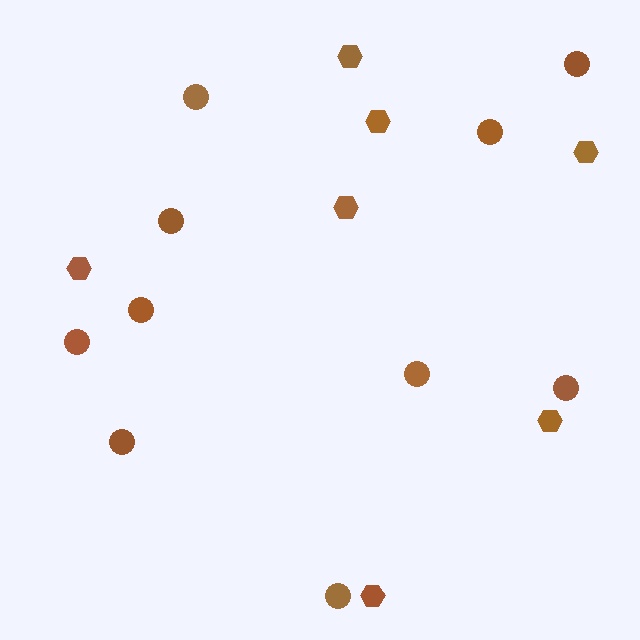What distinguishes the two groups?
There are 2 groups: one group of circles (10) and one group of hexagons (7).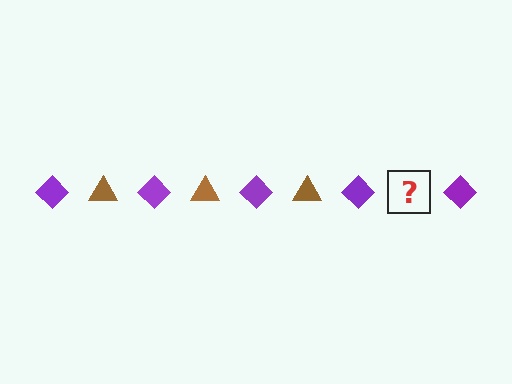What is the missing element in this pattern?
The missing element is a brown triangle.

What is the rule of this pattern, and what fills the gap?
The rule is that the pattern alternates between purple diamond and brown triangle. The gap should be filled with a brown triangle.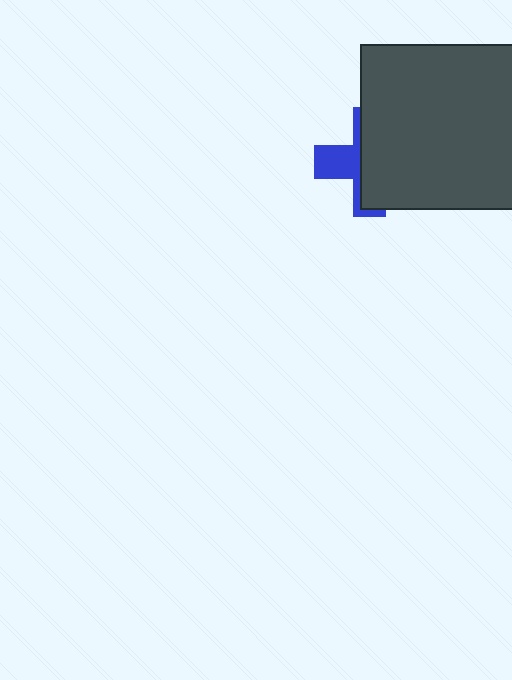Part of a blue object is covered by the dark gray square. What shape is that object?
It is a cross.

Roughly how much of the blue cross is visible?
A small part of it is visible (roughly 36%).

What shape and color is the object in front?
The object in front is a dark gray square.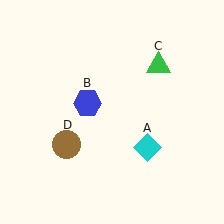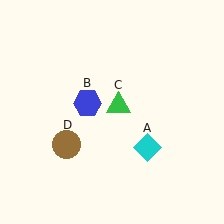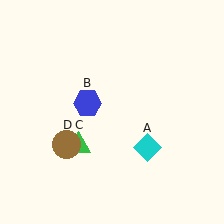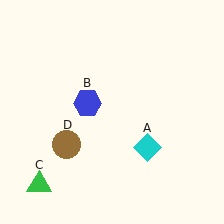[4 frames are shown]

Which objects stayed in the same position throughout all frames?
Cyan diamond (object A) and blue hexagon (object B) and brown circle (object D) remained stationary.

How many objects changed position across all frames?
1 object changed position: green triangle (object C).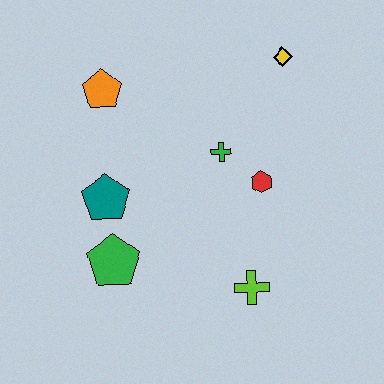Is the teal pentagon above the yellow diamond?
No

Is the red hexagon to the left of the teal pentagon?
No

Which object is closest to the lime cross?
The red hexagon is closest to the lime cross.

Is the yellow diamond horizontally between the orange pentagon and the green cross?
No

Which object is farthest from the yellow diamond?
The green pentagon is farthest from the yellow diamond.